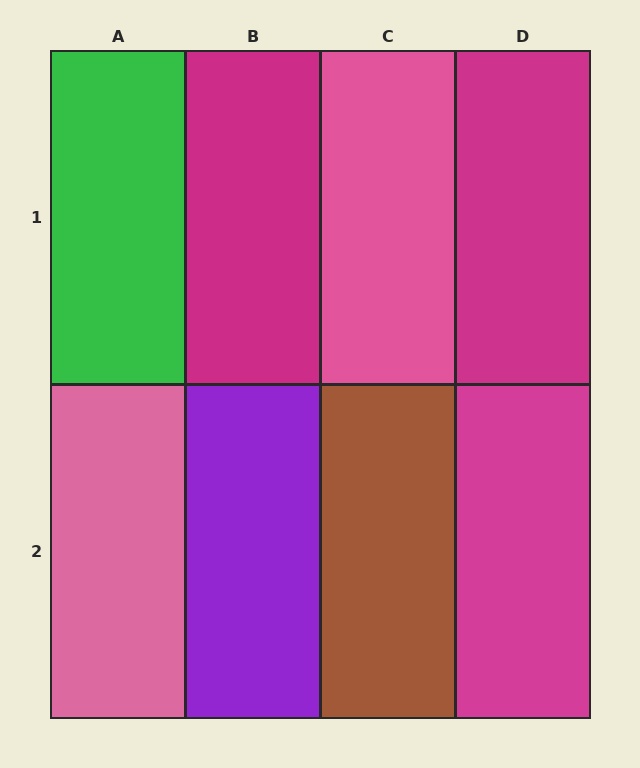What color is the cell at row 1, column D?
Magenta.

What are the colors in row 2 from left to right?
Pink, purple, brown, magenta.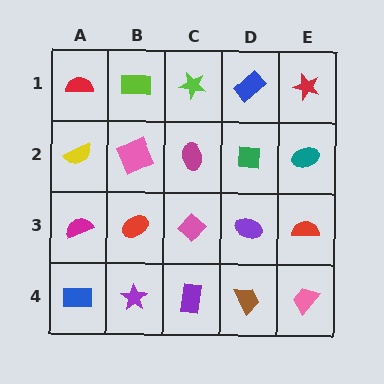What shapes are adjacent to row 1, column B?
A pink square (row 2, column B), a red semicircle (row 1, column A), a lime star (row 1, column C).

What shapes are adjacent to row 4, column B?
A red ellipse (row 3, column B), a blue rectangle (row 4, column A), a purple rectangle (row 4, column C).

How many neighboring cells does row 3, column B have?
4.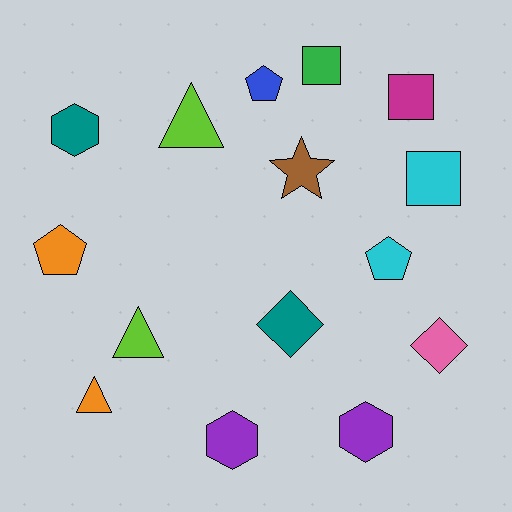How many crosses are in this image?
There are no crosses.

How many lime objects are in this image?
There are 2 lime objects.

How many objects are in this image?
There are 15 objects.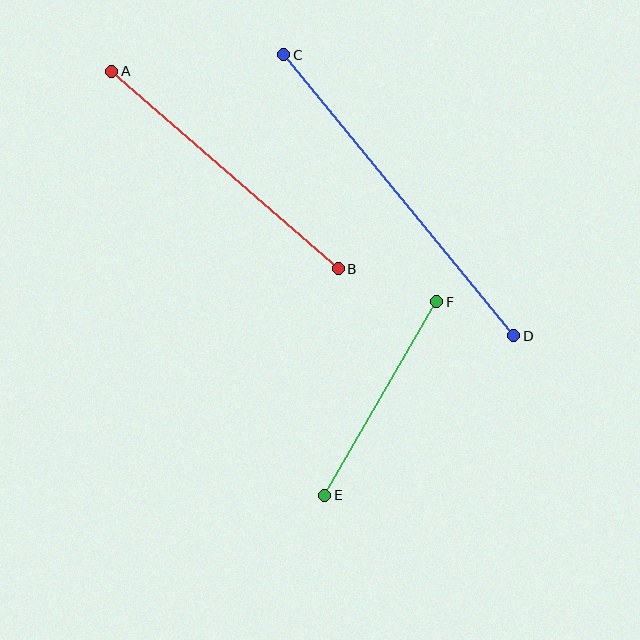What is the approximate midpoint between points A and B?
The midpoint is at approximately (225, 170) pixels.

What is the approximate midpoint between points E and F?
The midpoint is at approximately (381, 398) pixels.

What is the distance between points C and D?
The distance is approximately 363 pixels.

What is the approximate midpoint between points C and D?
The midpoint is at approximately (399, 195) pixels.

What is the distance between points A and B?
The distance is approximately 300 pixels.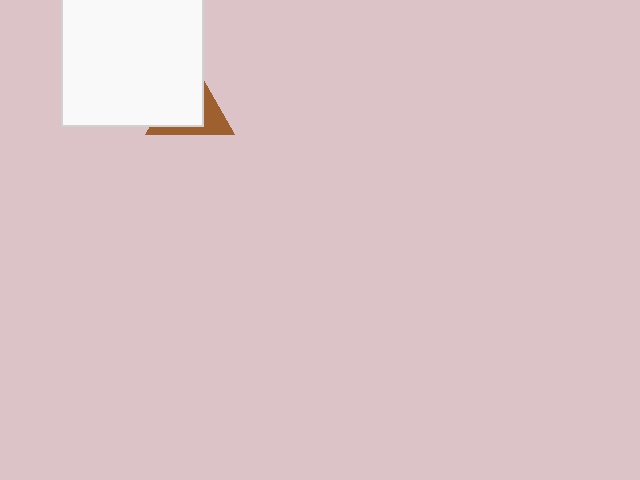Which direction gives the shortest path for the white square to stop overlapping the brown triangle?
Moving toward the upper-left gives the shortest separation.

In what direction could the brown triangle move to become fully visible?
The brown triangle could move toward the lower-right. That would shift it out from behind the white square entirely.